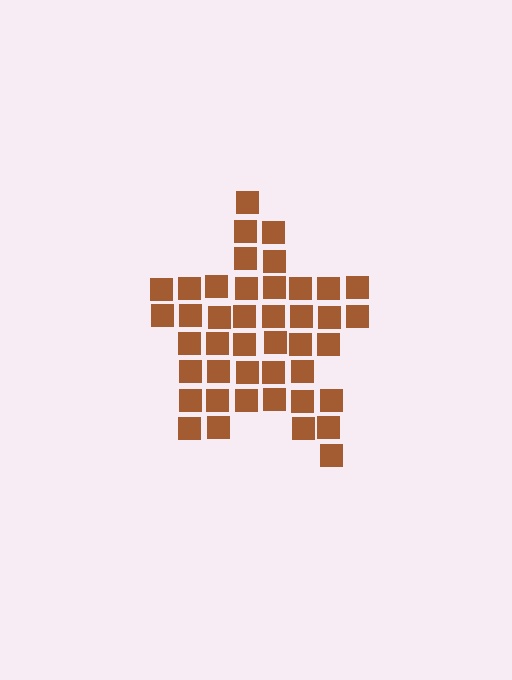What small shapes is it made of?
It is made of small squares.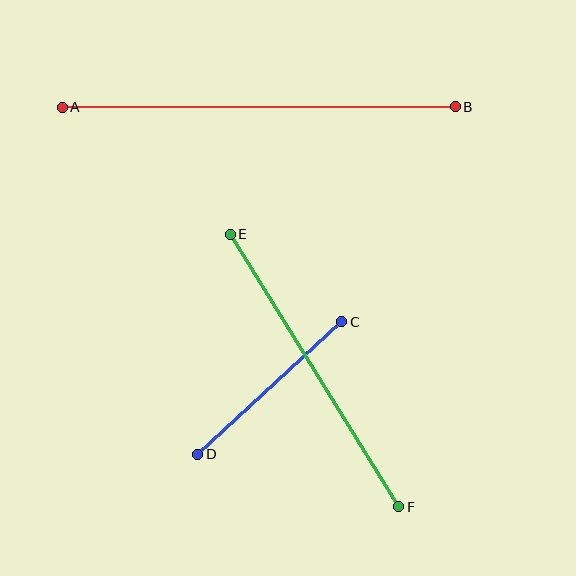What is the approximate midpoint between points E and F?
The midpoint is at approximately (314, 371) pixels.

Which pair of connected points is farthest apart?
Points A and B are farthest apart.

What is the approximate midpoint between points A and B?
The midpoint is at approximately (259, 107) pixels.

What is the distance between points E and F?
The distance is approximately 321 pixels.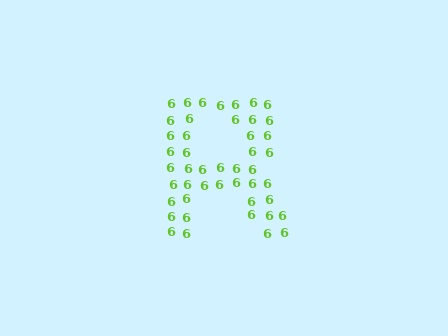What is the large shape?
The large shape is the letter R.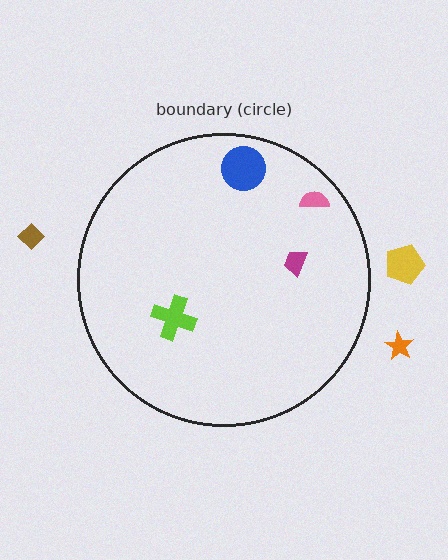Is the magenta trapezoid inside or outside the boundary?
Inside.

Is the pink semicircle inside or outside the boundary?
Inside.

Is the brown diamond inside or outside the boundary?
Outside.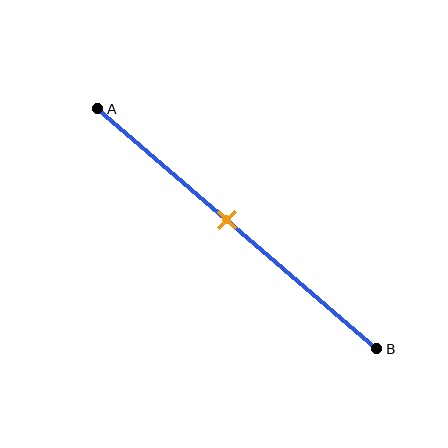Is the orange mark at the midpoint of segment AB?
No, the mark is at about 45% from A, not at the 50% midpoint.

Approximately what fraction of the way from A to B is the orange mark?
The orange mark is approximately 45% of the way from A to B.